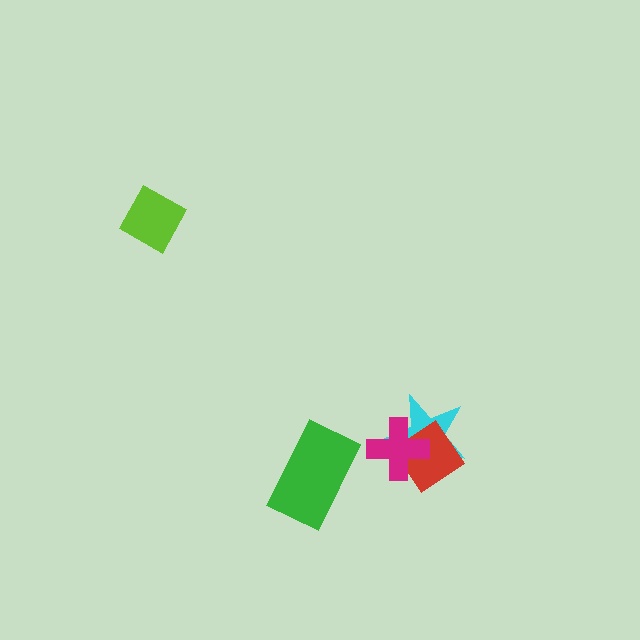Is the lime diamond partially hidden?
No, no other shape covers it.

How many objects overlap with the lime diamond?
0 objects overlap with the lime diamond.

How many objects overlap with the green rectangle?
0 objects overlap with the green rectangle.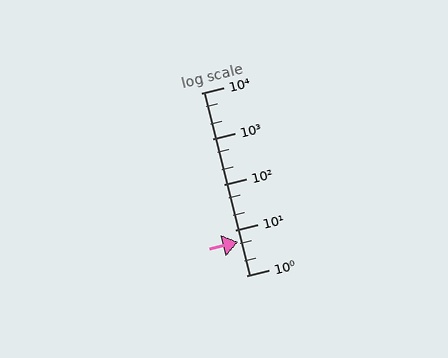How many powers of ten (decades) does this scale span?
The scale spans 4 decades, from 1 to 10000.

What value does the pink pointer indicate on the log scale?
The pointer indicates approximately 5.4.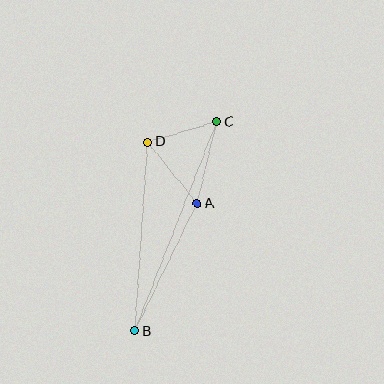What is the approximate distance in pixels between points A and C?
The distance between A and C is approximately 84 pixels.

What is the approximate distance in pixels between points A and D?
The distance between A and D is approximately 79 pixels.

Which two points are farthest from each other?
Points B and C are farthest from each other.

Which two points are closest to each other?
Points C and D are closest to each other.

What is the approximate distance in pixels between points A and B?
The distance between A and B is approximately 142 pixels.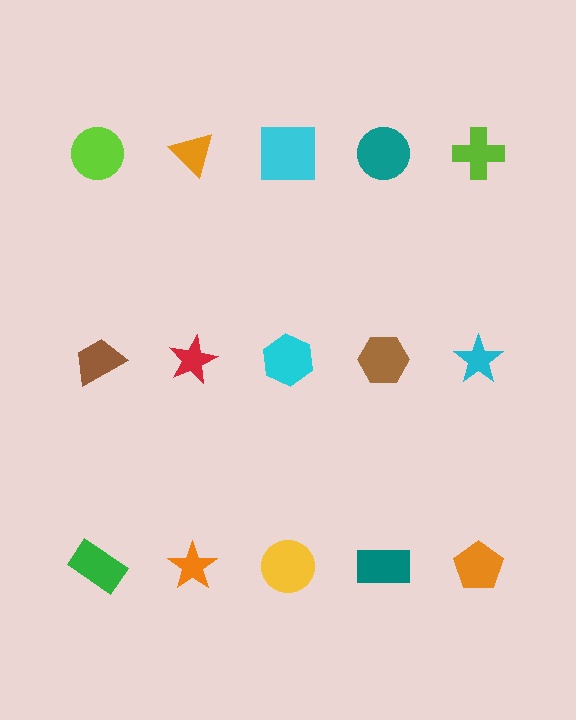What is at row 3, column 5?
An orange pentagon.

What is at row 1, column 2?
An orange triangle.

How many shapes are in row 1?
5 shapes.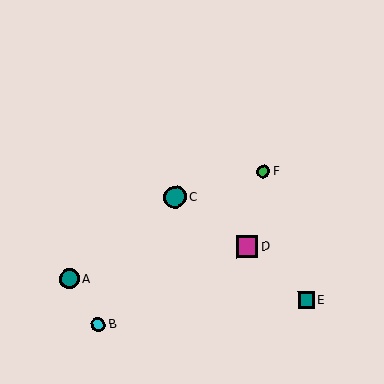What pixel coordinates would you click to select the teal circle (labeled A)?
Click at (69, 279) to select the teal circle A.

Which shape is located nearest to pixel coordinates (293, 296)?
The teal square (labeled E) at (306, 300) is nearest to that location.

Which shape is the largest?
The teal circle (labeled C) is the largest.